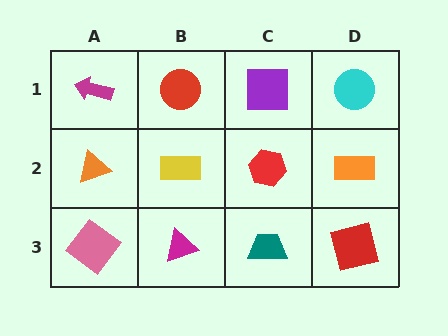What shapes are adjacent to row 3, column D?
An orange rectangle (row 2, column D), a teal trapezoid (row 3, column C).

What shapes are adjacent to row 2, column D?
A cyan circle (row 1, column D), a red square (row 3, column D), a red hexagon (row 2, column C).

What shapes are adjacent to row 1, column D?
An orange rectangle (row 2, column D), a purple square (row 1, column C).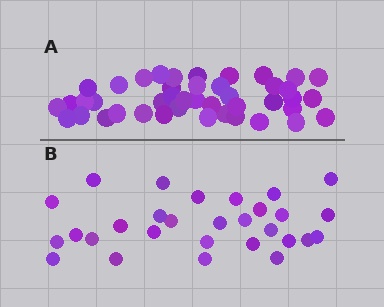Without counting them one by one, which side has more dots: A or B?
Region A (the top region) has more dots.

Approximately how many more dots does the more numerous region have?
Region A has approximately 15 more dots than region B.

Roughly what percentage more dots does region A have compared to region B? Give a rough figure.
About 50% more.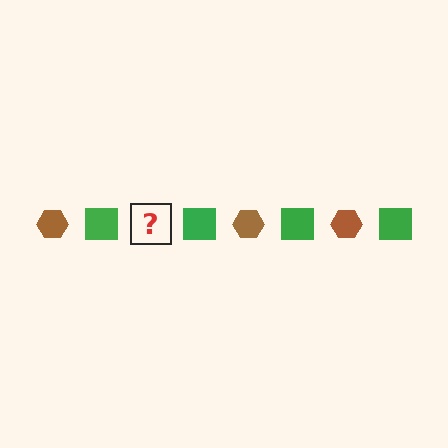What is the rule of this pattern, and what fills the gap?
The rule is that the pattern alternates between brown hexagon and green square. The gap should be filled with a brown hexagon.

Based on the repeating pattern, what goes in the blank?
The blank should be a brown hexagon.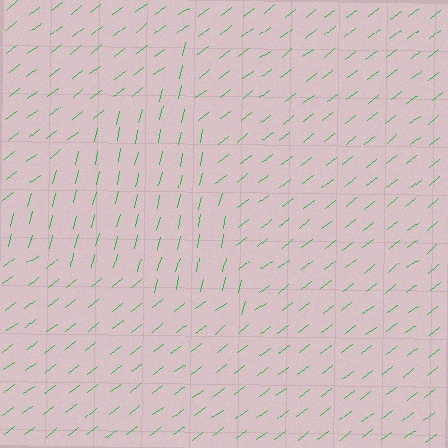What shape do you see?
I see a triangle.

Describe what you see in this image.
The image is filled with small green line segments. A triangle region in the image has lines oriented differently from the surrounding lines, creating a visible texture boundary.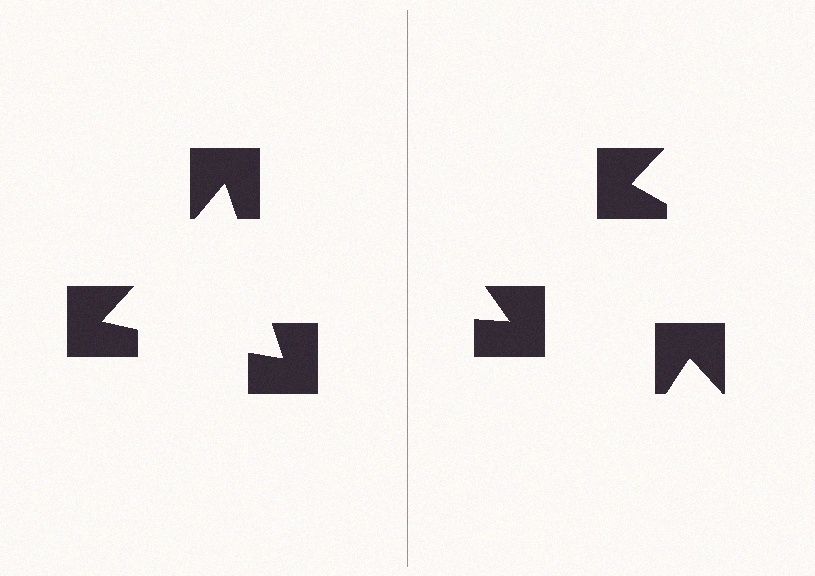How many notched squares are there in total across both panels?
6 — 3 on each side.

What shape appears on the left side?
An illusory triangle.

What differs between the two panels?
The notched squares are positioned identically on both sides; only the wedge orientations differ. On the left they align to a triangle; on the right they are misaligned.